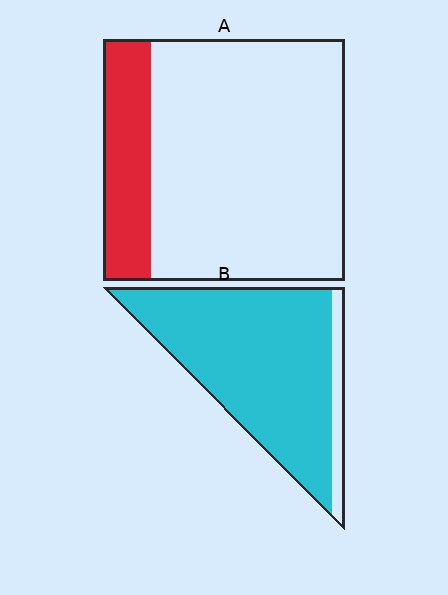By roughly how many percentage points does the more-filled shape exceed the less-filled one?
By roughly 70 percentage points (B over A).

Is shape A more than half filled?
No.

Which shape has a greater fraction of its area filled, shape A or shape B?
Shape B.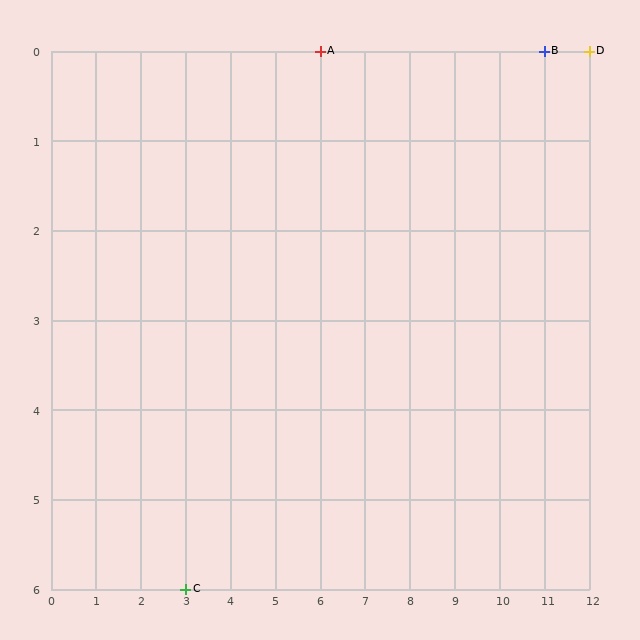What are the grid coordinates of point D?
Point D is at grid coordinates (12, 0).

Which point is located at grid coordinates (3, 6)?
Point C is at (3, 6).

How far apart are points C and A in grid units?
Points C and A are 3 columns and 6 rows apart (about 6.7 grid units diagonally).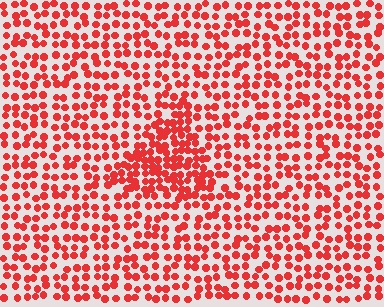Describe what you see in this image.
The image contains small red elements arranged at two different densities. A triangle-shaped region is visible where the elements are more densely packed than the surrounding area.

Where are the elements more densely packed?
The elements are more densely packed inside the triangle boundary.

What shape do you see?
I see a triangle.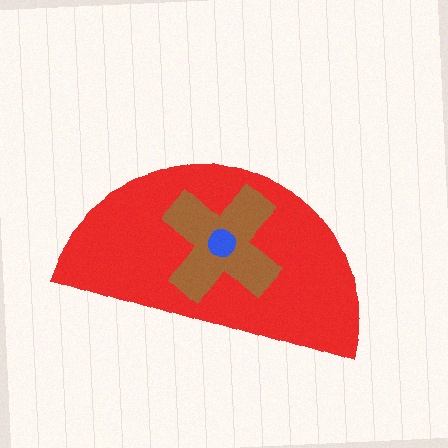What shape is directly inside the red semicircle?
The brown cross.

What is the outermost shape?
The red semicircle.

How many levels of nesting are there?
3.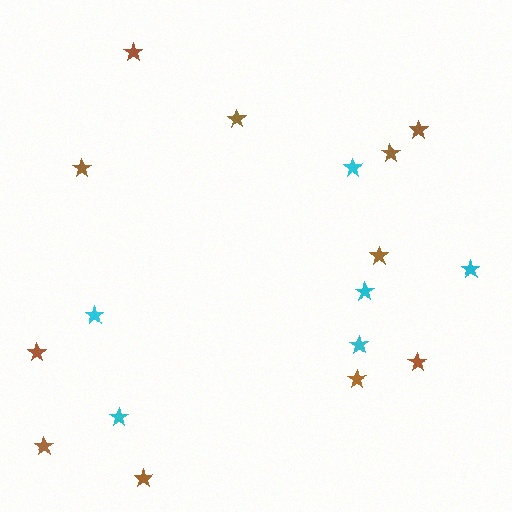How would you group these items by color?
There are 2 groups: one group of brown stars (11) and one group of cyan stars (6).